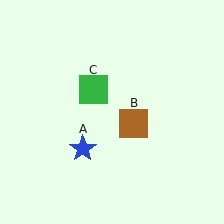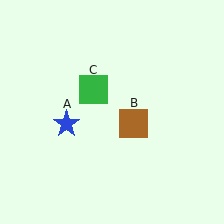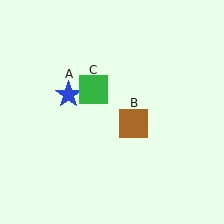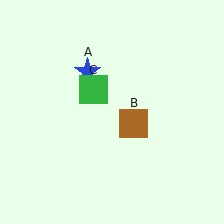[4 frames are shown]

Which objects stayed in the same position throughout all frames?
Brown square (object B) and green square (object C) remained stationary.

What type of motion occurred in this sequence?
The blue star (object A) rotated clockwise around the center of the scene.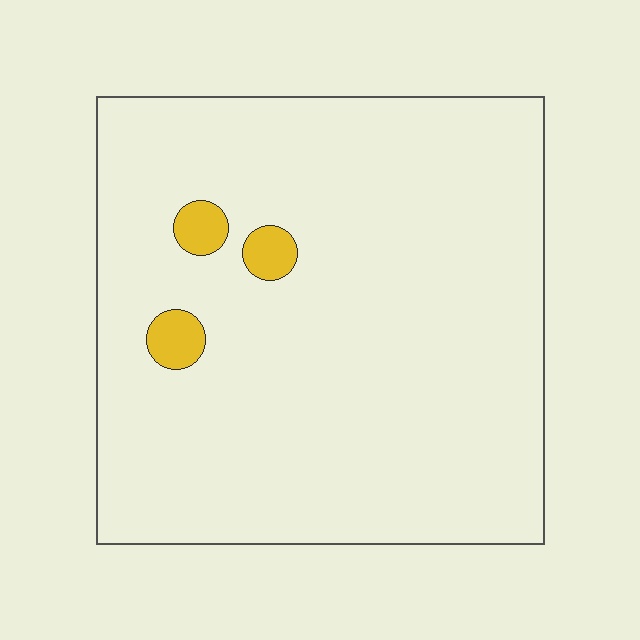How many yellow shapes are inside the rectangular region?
3.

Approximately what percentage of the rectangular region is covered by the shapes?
Approximately 5%.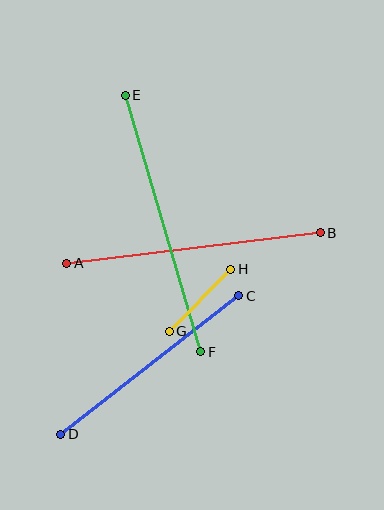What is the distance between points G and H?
The distance is approximately 87 pixels.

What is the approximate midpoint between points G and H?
The midpoint is at approximately (200, 300) pixels.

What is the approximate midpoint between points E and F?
The midpoint is at approximately (163, 223) pixels.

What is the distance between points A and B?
The distance is approximately 255 pixels.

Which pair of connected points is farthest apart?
Points E and F are farthest apart.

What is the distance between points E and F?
The distance is approximately 268 pixels.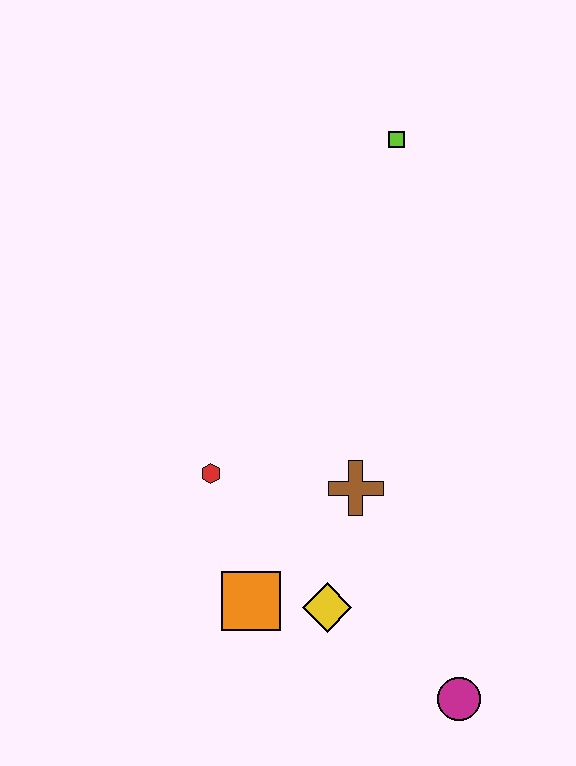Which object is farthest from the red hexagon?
The lime square is farthest from the red hexagon.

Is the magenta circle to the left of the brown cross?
No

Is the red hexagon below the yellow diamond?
No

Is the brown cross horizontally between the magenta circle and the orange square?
Yes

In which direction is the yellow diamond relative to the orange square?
The yellow diamond is to the right of the orange square.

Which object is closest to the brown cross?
The yellow diamond is closest to the brown cross.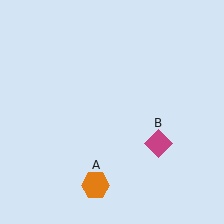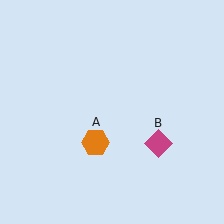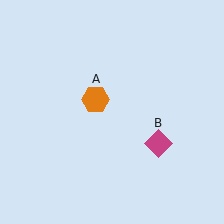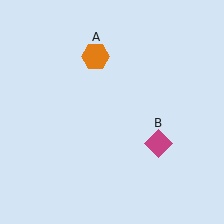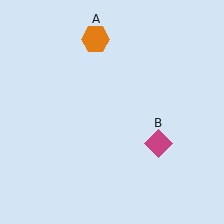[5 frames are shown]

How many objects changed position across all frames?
1 object changed position: orange hexagon (object A).